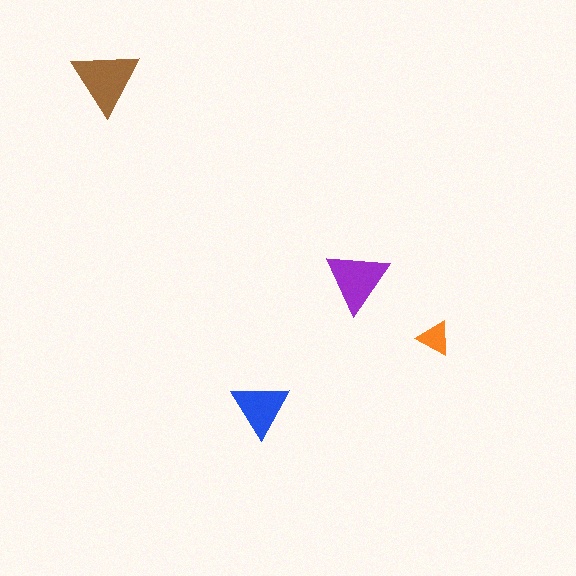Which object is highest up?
The brown triangle is topmost.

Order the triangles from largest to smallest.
the brown one, the purple one, the blue one, the orange one.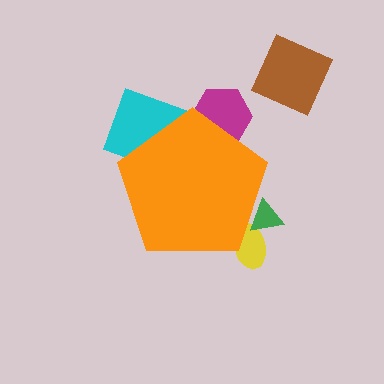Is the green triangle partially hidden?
Yes, the green triangle is partially hidden behind the orange pentagon.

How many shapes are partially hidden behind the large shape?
4 shapes are partially hidden.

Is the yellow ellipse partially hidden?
Yes, the yellow ellipse is partially hidden behind the orange pentagon.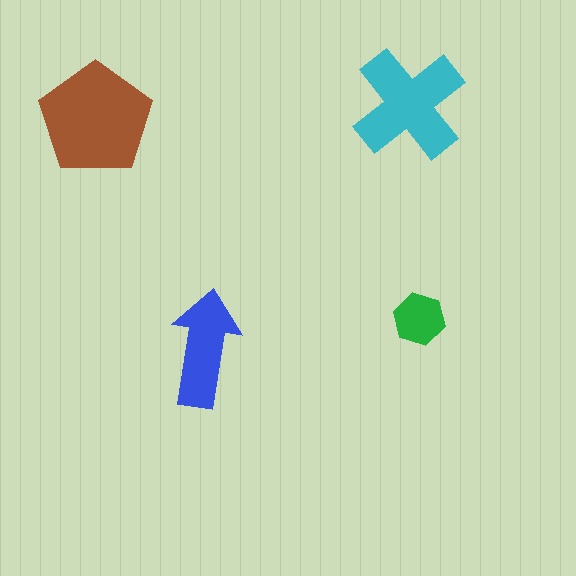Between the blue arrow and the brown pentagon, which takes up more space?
The brown pentagon.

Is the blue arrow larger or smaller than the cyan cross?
Smaller.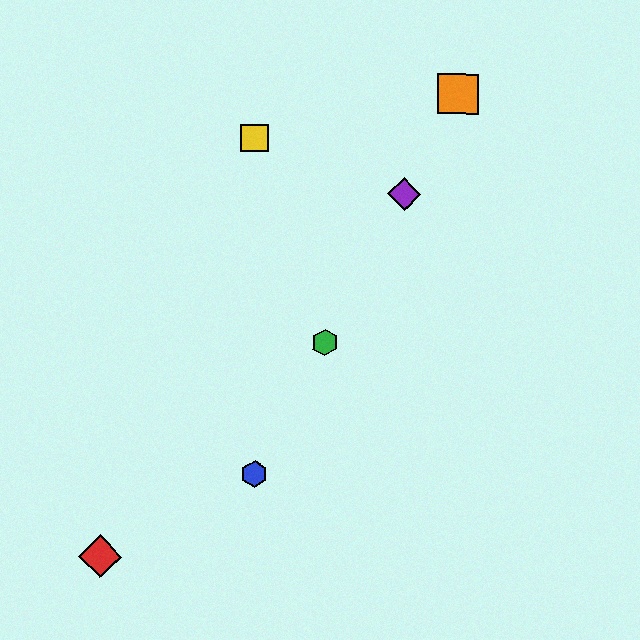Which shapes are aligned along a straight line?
The blue hexagon, the green hexagon, the purple diamond, the orange square are aligned along a straight line.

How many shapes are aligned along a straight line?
4 shapes (the blue hexagon, the green hexagon, the purple diamond, the orange square) are aligned along a straight line.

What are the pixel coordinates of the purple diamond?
The purple diamond is at (404, 194).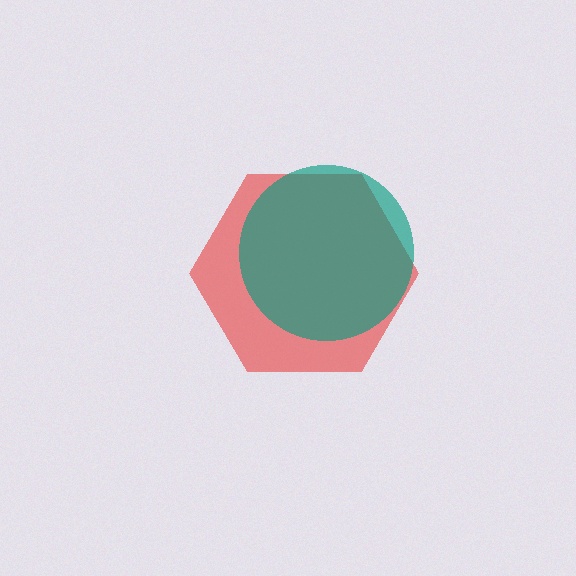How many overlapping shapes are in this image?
There are 2 overlapping shapes in the image.